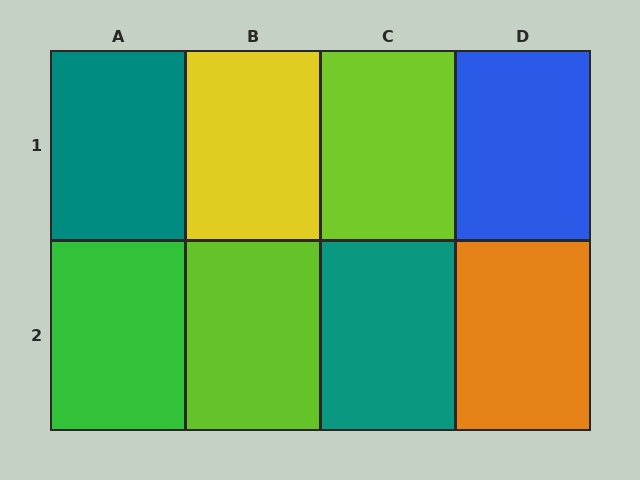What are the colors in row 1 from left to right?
Teal, yellow, lime, blue.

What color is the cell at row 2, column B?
Lime.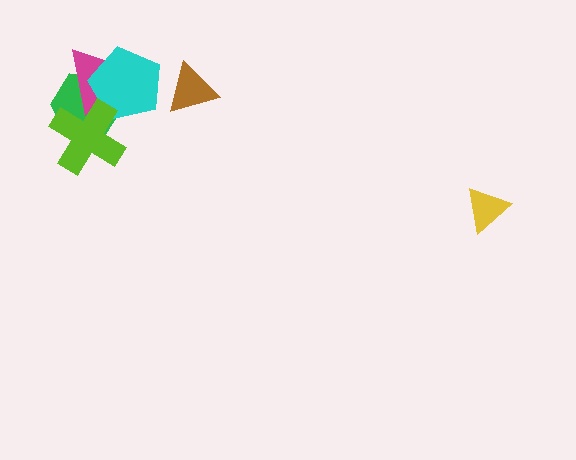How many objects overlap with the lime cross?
3 objects overlap with the lime cross.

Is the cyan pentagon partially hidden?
Yes, it is partially covered by another shape.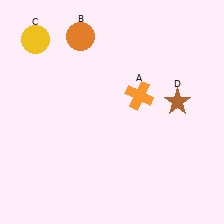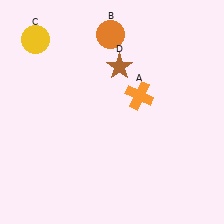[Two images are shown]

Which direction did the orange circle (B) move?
The orange circle (B) moved right.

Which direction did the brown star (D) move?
The brown star (D) moved left.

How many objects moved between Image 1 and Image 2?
2 objects moved between the two images.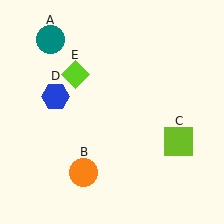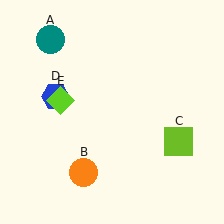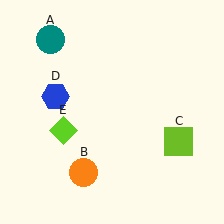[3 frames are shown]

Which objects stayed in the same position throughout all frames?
Teal circle (object A) and orange circle (object B) and lime square (object C) and blue hexagon (object D) remained stationary.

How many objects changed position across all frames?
1 object changed position: lime diamond (object E).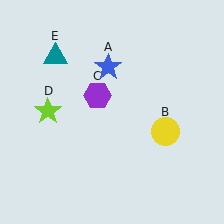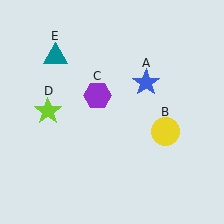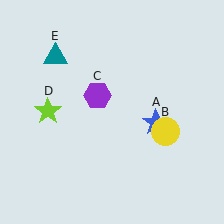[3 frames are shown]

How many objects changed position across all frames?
1 object changed position: blue star (object A).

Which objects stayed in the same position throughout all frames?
Yellow circle (object B) and purple hexagon (object C) and lime star (object D) and teal triangle (object E) remained stationary.